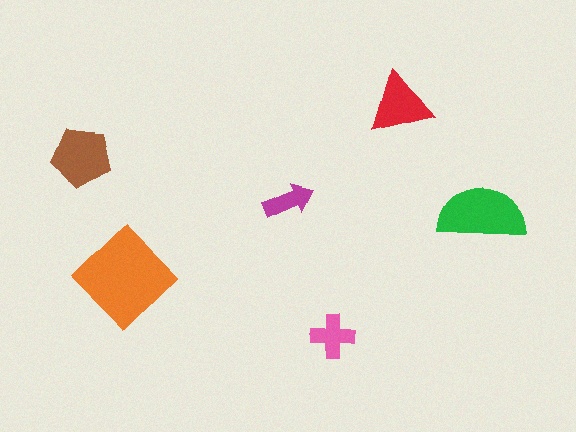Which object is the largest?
The orange diamond.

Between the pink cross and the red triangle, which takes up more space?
The red triangle.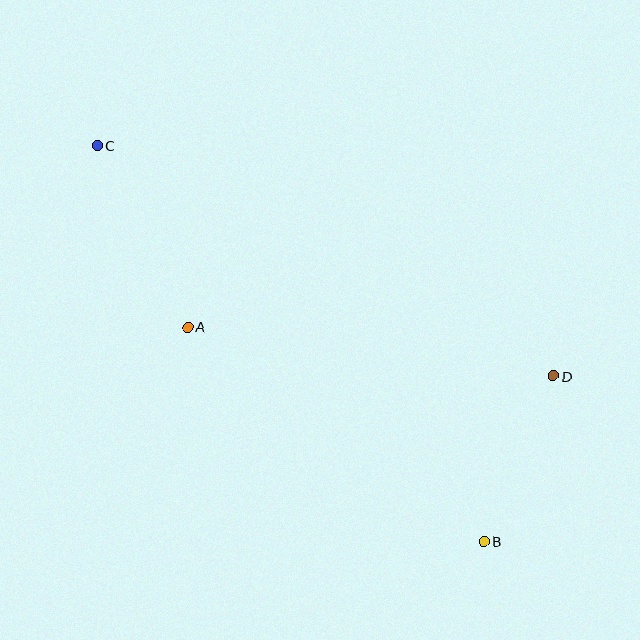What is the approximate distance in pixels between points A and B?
The distance between A and B is approximately 365 pixels.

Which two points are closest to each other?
Points B and D are closest to each other.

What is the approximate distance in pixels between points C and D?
The distance between C and D is approximately 511 pixels.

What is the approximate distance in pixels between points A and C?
The distance between A and C is approximately 203 pixels.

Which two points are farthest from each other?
Points B and C are farthest from each other.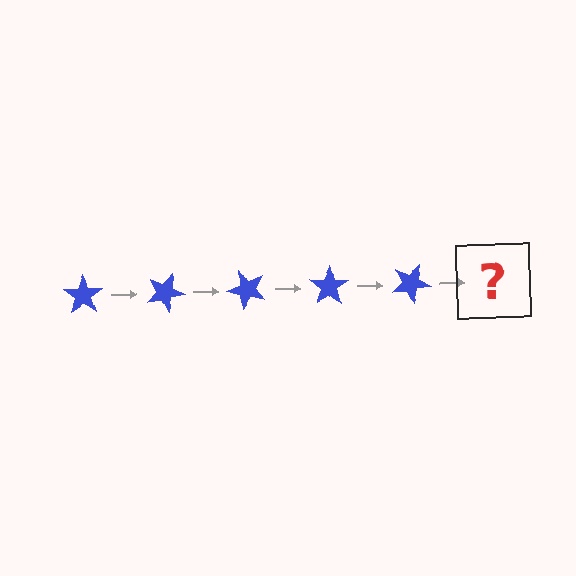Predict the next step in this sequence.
The next step is a blue star rotated 125 degrees.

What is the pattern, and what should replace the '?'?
The pattern is that the star rotates 25 degrees each step. The '?' should be a blue star rotated 125 degrees.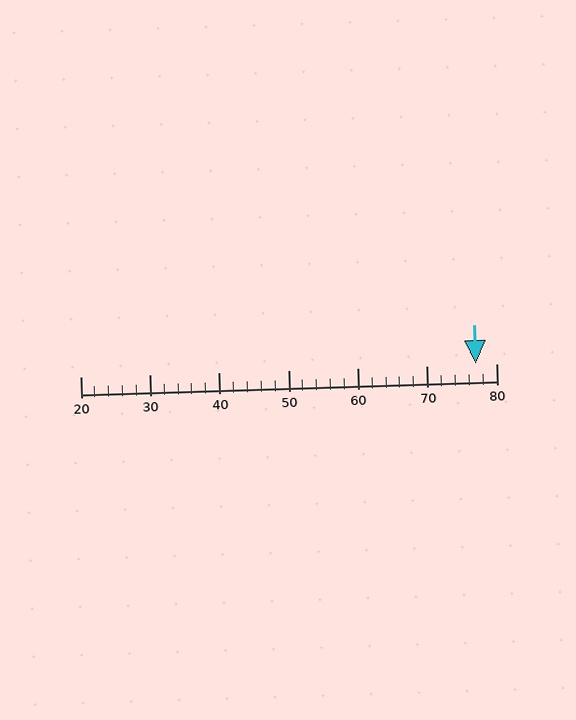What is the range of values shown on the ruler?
The ruler shows values from 20 to 80.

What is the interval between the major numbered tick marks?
The major tick marks are spaced 10 units apart.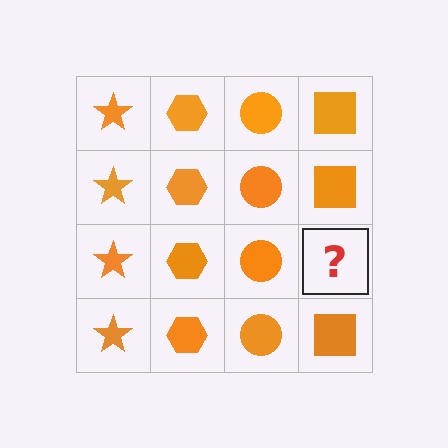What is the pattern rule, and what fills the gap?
The rule is that each column has a consistent shape. The gap should be filled with an orange square.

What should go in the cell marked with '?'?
The missing cell should contain an orange square.